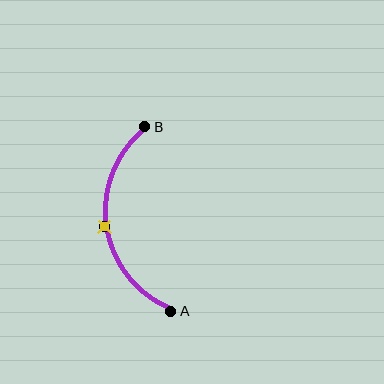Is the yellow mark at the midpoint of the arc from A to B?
Yes. The yellow mark lies on the arc at equal arc-length from both A and B — it is the arc midpoint.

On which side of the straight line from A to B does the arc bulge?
The arc bulges to the left of the straight line connecting A and B.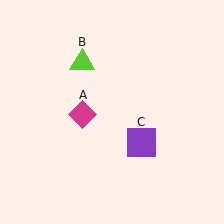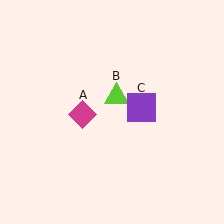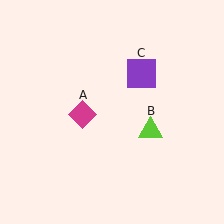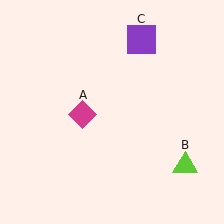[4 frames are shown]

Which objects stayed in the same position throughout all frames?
Magenta diamond (object A) remained stationary.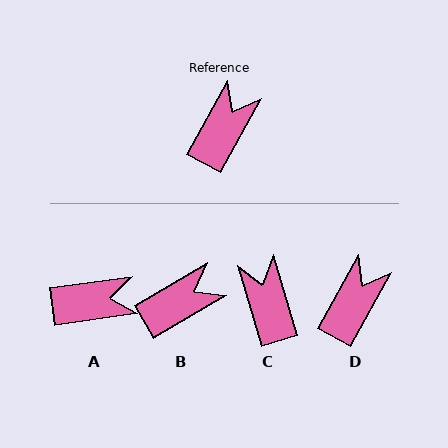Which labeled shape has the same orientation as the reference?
D.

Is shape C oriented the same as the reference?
No, it is off by about 45 degrees.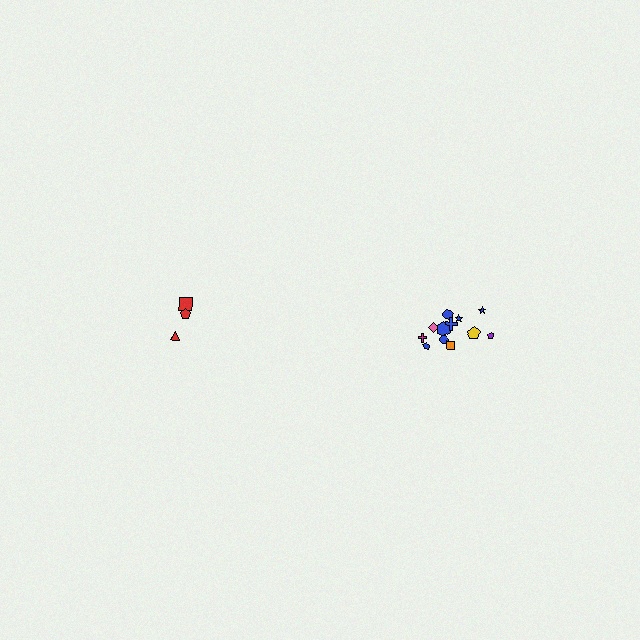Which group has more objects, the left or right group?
The right group.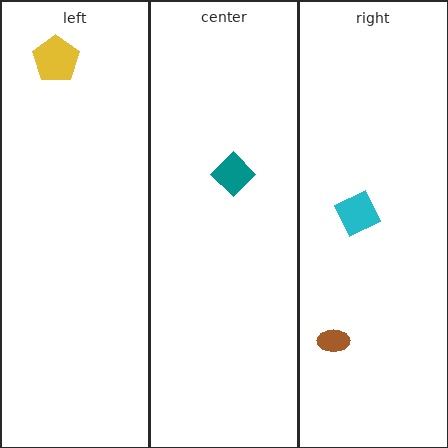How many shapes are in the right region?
2.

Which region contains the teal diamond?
The center region.